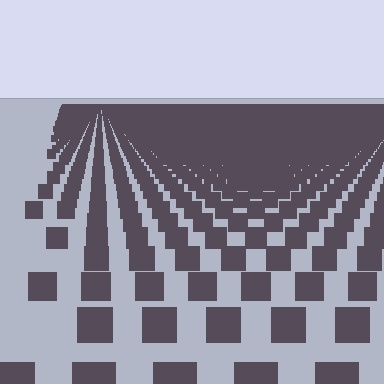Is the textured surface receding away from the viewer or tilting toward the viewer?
The surface is receding away from the viewer. Texture elements get smaller and denser toward the top.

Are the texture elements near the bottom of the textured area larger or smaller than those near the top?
Larger. Near the bottom, elements are closer to the viewer and appear at a bigger on-screen size.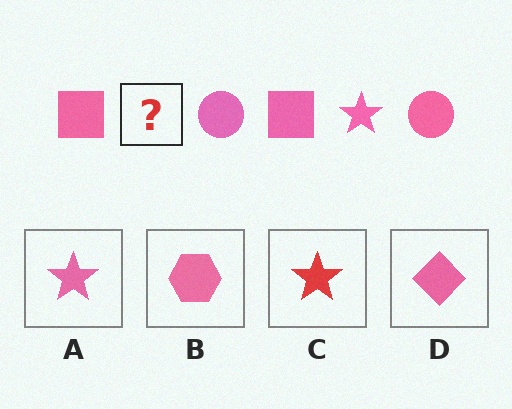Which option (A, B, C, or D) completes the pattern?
A.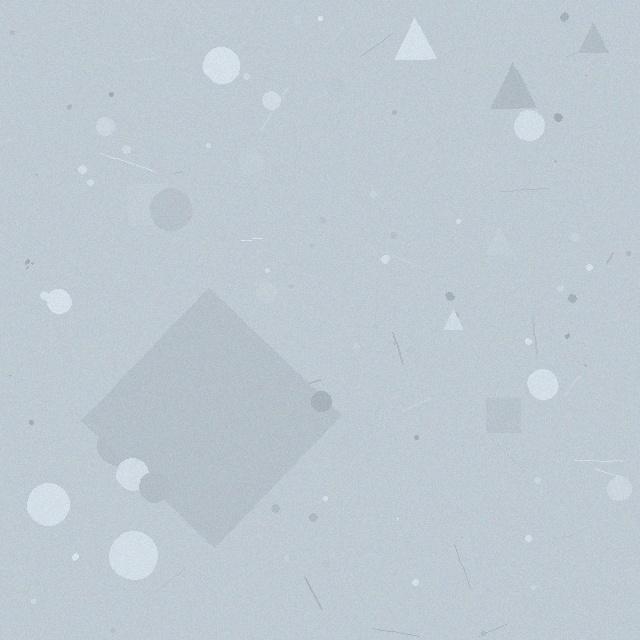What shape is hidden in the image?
A diamond is hidden in the image.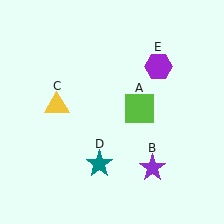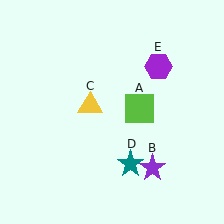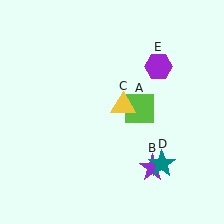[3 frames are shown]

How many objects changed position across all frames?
2 objects changed position: yellow triangle (object C), teal star (object D).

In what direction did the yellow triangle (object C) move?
The yellow triangle (object C) moved right.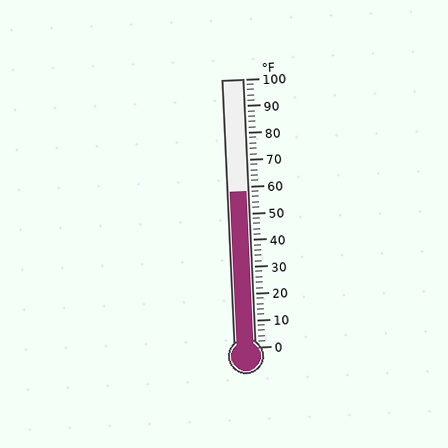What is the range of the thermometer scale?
The thermometer scale ranges from 0°F to 100°F.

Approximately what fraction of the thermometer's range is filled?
The thermometer is filled to approximately 60% of its range.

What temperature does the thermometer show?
The thermometer shows approximately 58°F.